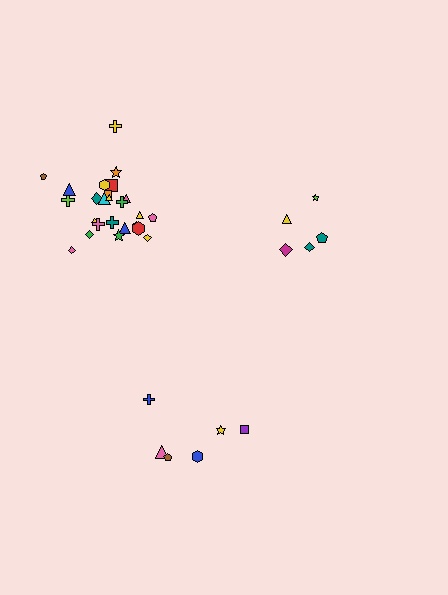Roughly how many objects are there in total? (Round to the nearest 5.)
Roughly 35 objects in total.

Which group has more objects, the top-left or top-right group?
The top-left group.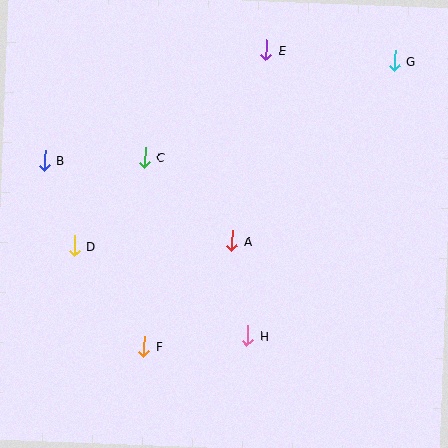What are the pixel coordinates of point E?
Point E is at (266, 50).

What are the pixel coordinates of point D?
Point D is at (74, 246).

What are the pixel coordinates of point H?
Point H is at (247, 335).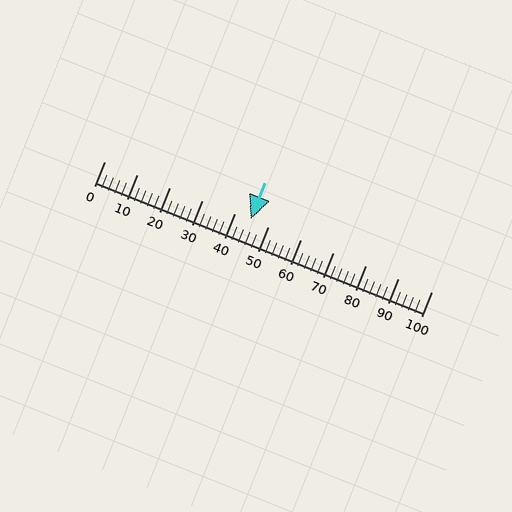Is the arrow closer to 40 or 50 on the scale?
The arrow is closer to 40.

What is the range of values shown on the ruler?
The ruler shows values from 0 to 100.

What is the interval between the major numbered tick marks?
The major tick marks are spaced 10 units apart.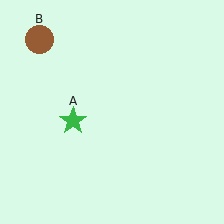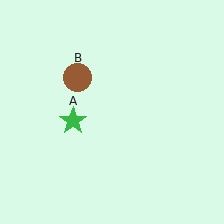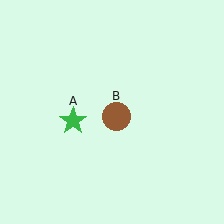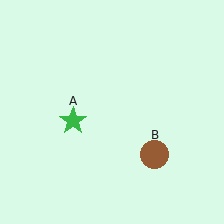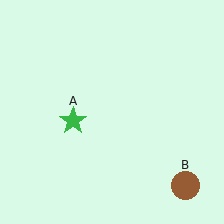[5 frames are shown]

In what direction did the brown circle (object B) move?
The brown circle (object B) moved down and to the right.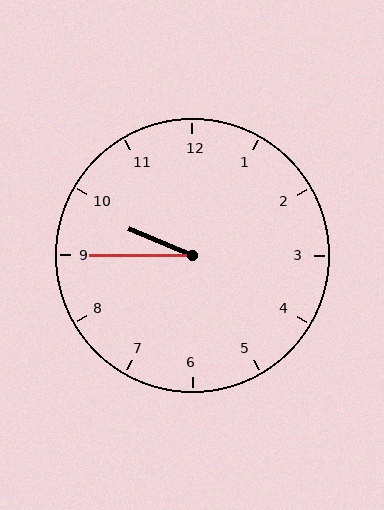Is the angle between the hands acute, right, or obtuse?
It is acute.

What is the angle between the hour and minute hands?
Approximately 22 degrees.